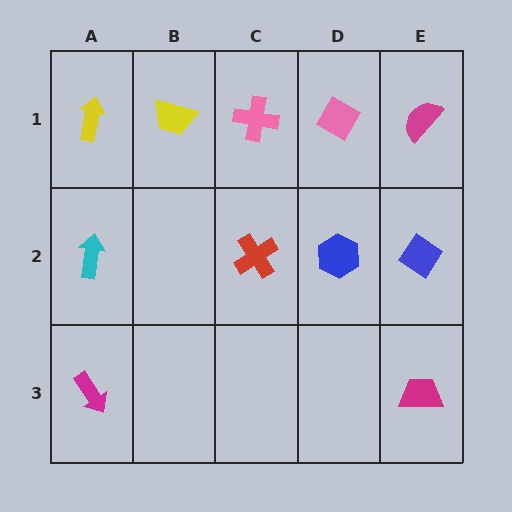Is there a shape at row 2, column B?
No, that cell is empty.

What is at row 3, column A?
A magenta arrow.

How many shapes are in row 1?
5 shapes.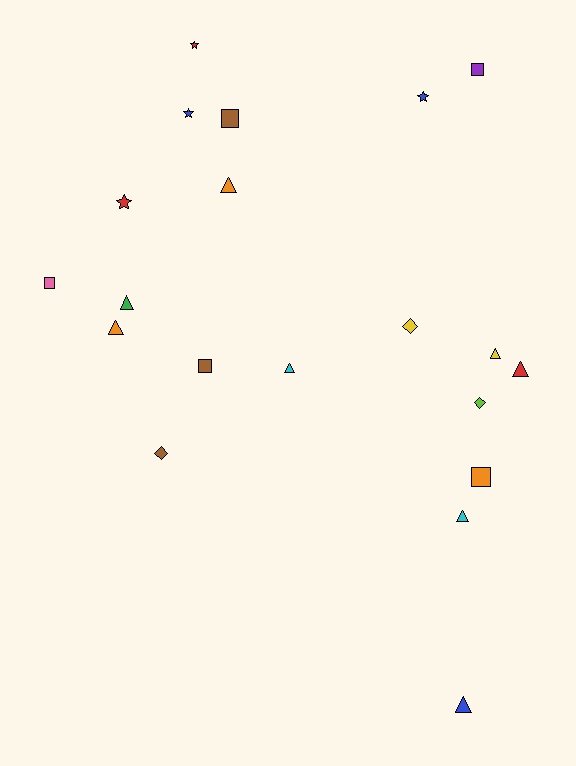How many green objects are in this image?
There is 1 green object.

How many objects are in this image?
There are 20 objects.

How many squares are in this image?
There are 5 squares.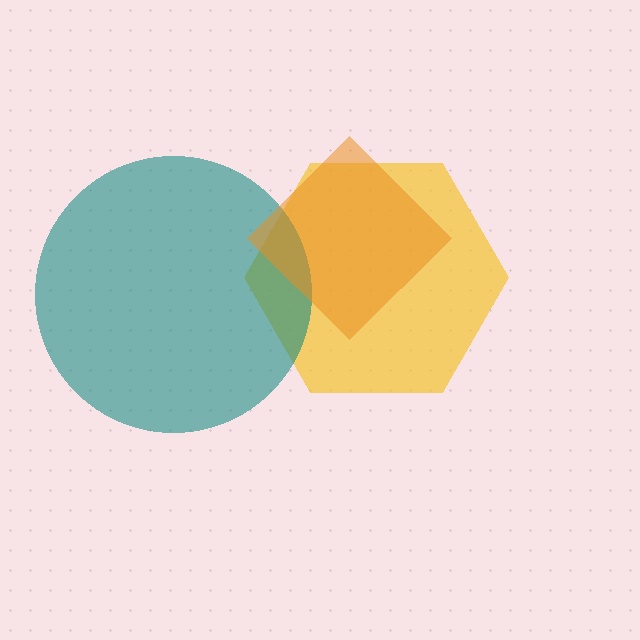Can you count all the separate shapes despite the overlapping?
Yes, there are 3 separate shapes.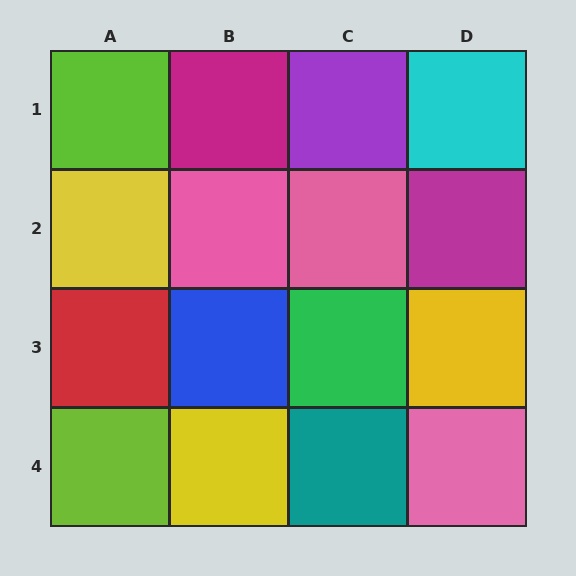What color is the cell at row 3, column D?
Yellow.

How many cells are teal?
1 cell is teal.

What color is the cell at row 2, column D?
Magenta.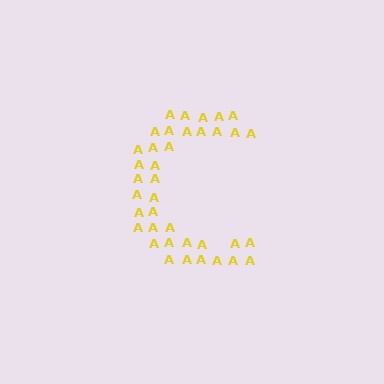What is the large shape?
The large shape is the letter C.